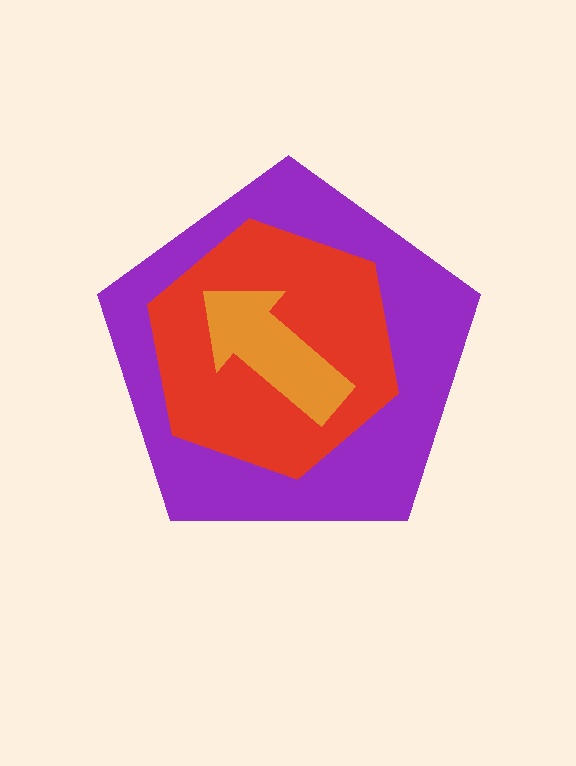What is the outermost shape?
The purple pentagon.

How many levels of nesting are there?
3.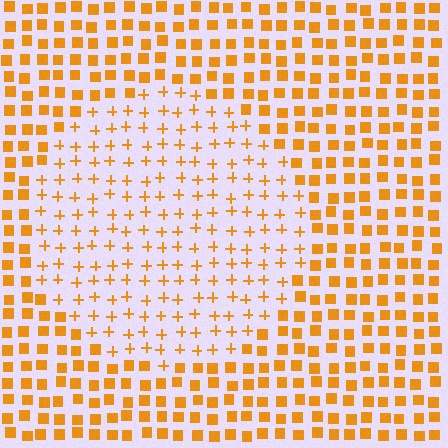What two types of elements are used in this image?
The image uses plus signs inside the circle region and squares outside it.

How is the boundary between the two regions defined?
The boundary is defined by a change in element shape: plus signs inside vs. squares outside. All elements share the same color and spacing.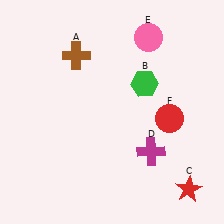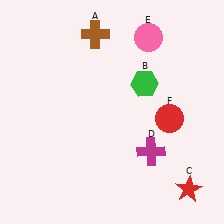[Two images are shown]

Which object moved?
The brown cross (A) moved up.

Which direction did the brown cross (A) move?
The brown cross (A) moved up.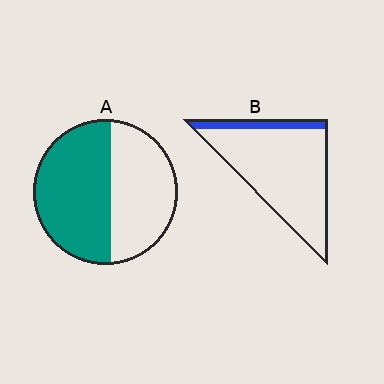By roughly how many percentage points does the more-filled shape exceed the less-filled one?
By roughly 40 percentage points (A over B).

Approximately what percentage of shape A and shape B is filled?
A is approximately 55% and B is approximately 15%.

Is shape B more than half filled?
No.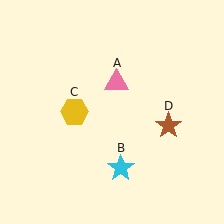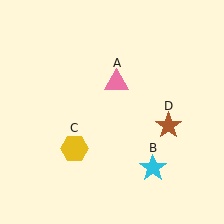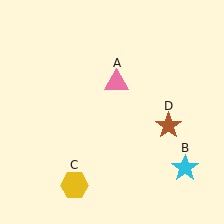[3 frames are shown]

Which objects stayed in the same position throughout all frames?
Pink triangle (object A) and brown star (object D) remained stationary.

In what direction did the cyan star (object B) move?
The cyan star (object B) moved right.